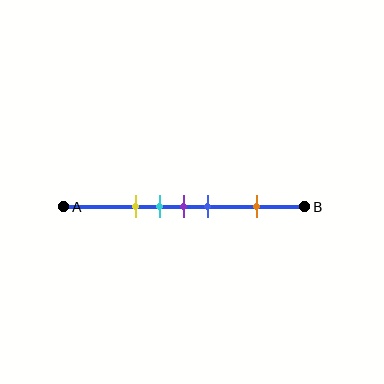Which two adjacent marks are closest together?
The cyan and purple marks are the closest adjacent pair.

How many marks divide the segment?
There are 5 marks dividing the segment.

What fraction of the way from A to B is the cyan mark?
The cyan mark is approximately 40% (0.4) of the way from A to B.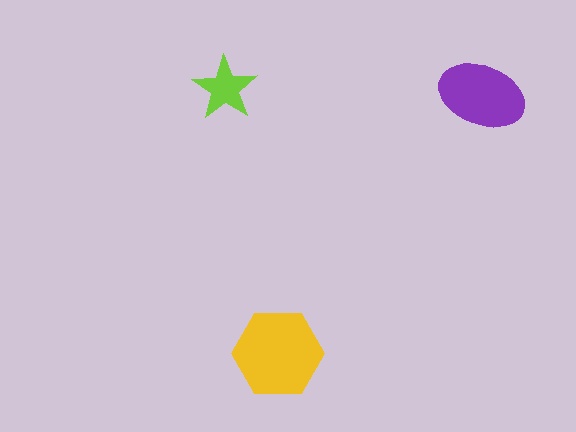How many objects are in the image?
There are 3 objects in the image.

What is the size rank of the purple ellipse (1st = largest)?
2nd.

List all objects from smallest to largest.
The lime star, the purple ellipse, the yellow hexagon.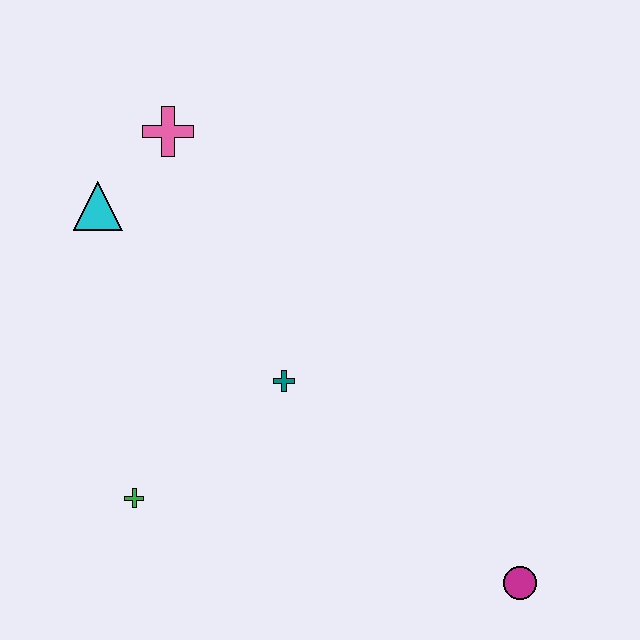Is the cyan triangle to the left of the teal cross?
Yes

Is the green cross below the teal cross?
Yes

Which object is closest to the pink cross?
The cyan triangle is closest to the pink cross.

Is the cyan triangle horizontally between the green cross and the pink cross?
No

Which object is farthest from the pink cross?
The magenta circle is farthest from the pink cross.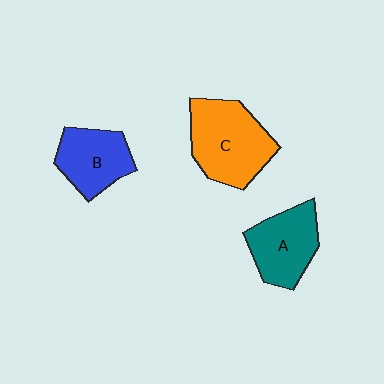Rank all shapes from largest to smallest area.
From largest to smallest: C (orange), A (teal), B (blue).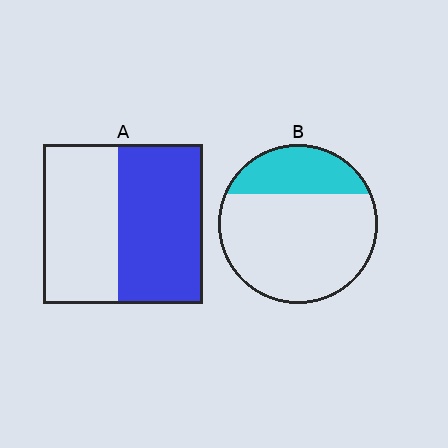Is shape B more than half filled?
No.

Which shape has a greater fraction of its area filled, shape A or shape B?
Shape A.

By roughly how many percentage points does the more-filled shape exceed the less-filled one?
By roughly 25 percentage points (A over B).